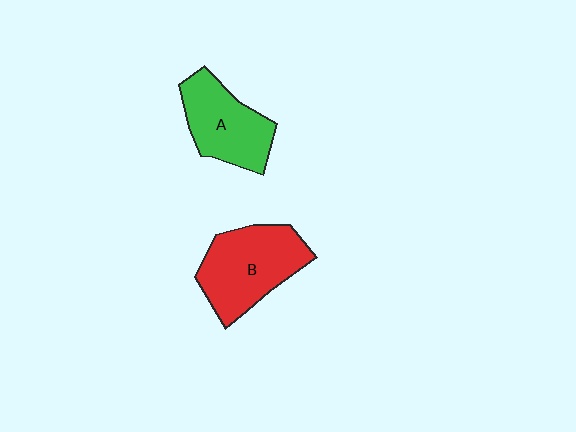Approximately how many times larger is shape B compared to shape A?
Approximately 1.2 times.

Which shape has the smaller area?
Shape A (green).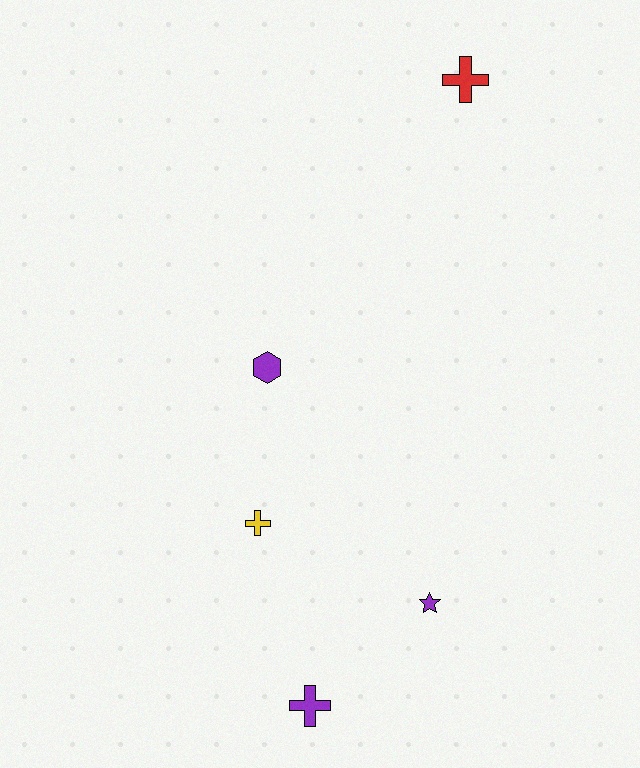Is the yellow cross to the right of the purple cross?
No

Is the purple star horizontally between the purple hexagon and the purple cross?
No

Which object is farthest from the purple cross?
The red cross is farthest from the purple cross.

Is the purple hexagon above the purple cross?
Yes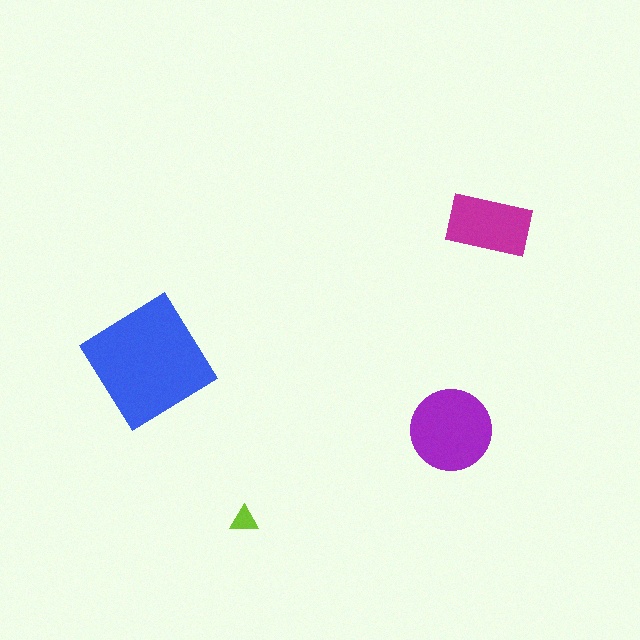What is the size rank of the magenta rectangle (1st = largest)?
3rd.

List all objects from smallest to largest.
The lime triangle, the magenta rectangle, the purple circle, the blue diamond.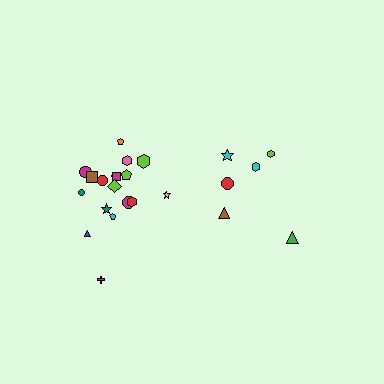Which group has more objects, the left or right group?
The left group.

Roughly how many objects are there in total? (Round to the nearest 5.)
Roughly 25 objects in total.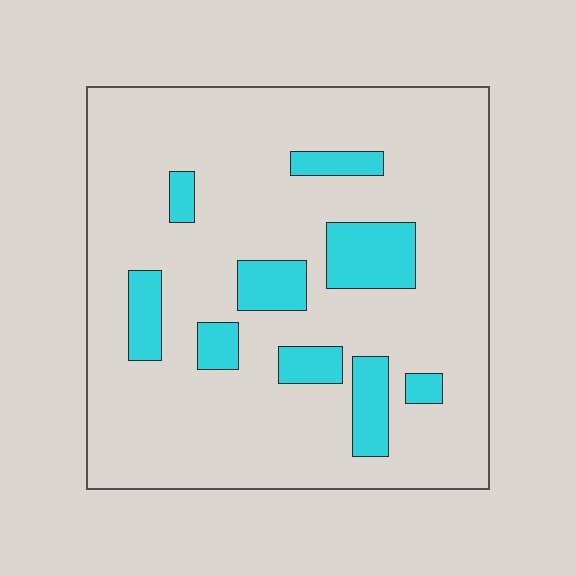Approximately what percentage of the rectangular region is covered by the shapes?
Approximately 15%.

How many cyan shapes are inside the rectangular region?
9.